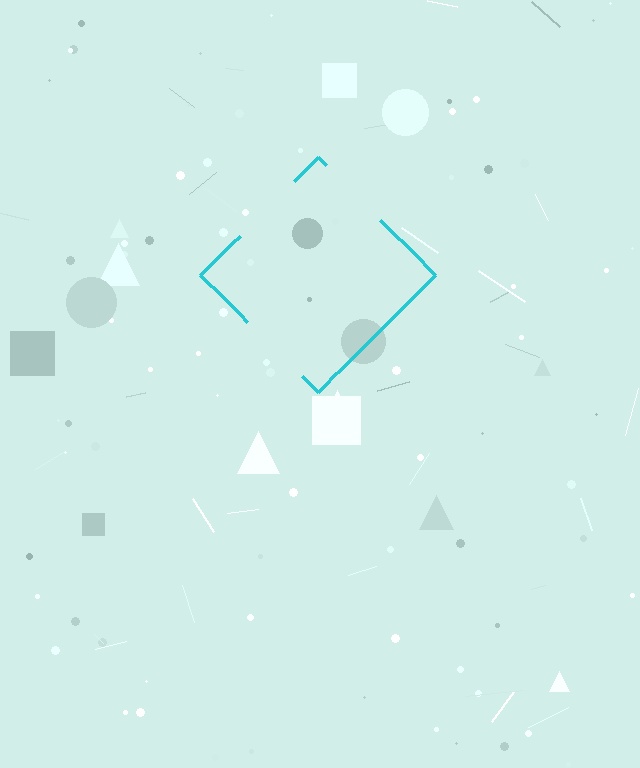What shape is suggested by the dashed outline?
The dashed outline suggests a diamond.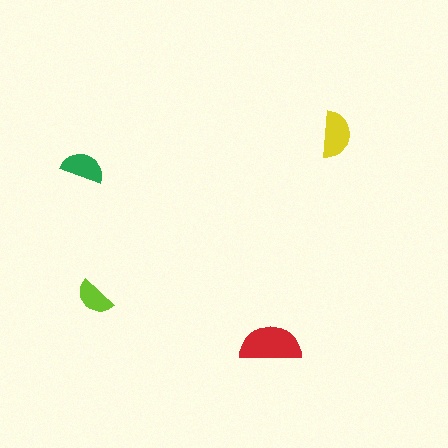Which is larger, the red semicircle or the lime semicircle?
The red one.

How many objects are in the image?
There are 4 objects in the image.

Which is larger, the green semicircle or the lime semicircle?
The green one.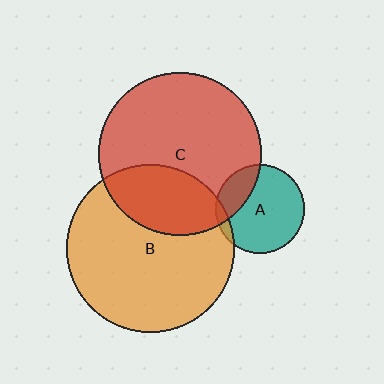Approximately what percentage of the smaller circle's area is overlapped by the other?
Approximately 25%.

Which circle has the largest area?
Circle B (orange).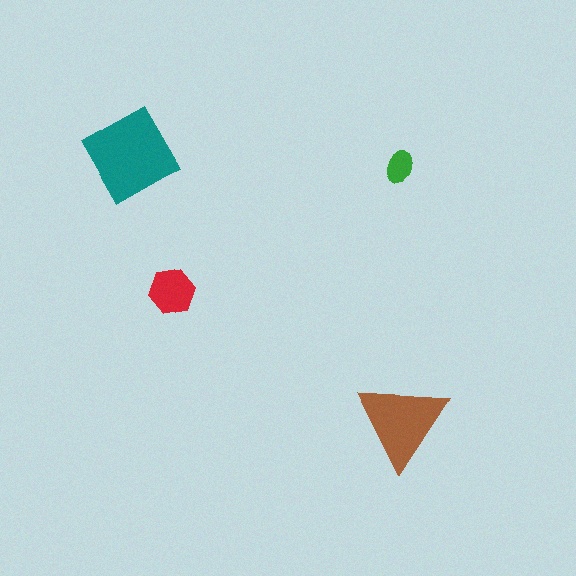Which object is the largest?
The teal square.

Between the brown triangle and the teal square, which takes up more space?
The teal square.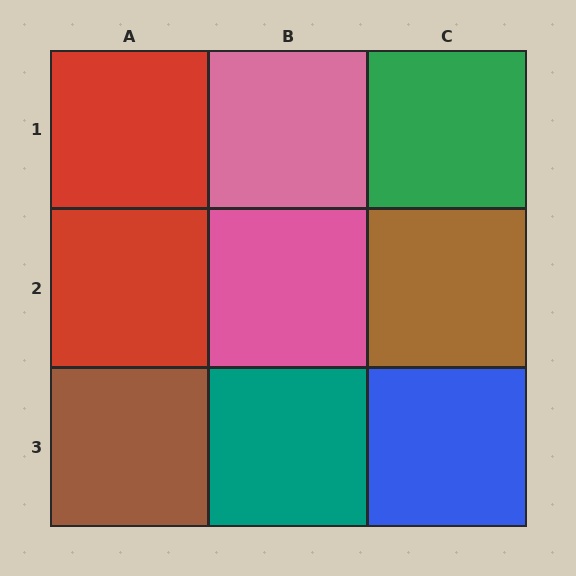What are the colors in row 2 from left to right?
Red, pink, brown.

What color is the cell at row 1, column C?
Green.